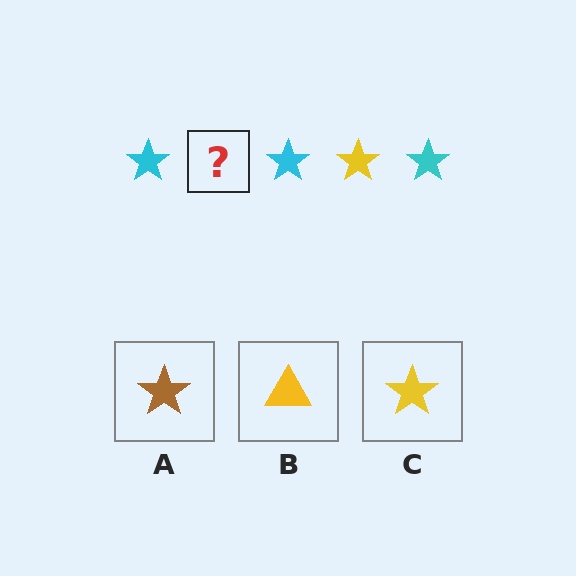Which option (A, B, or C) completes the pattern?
C.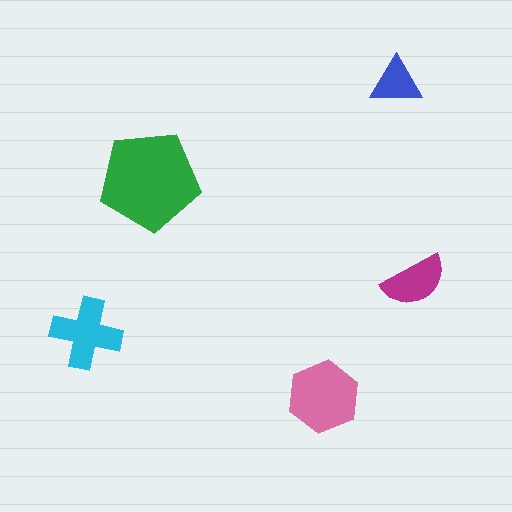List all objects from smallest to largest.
The blue triangle, the magenta semicircle, the cyan cross, the pink hexagon, the green pentagon.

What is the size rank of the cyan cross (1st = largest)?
3rd.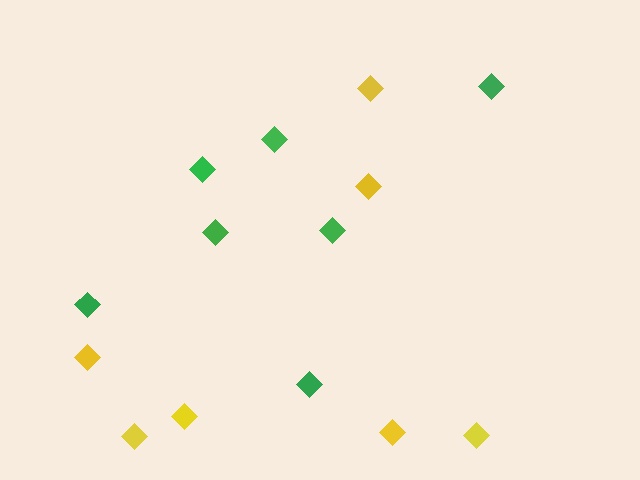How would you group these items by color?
There are 2 groups: one group of green diamonds (7) and one group of yellow diamonds (7).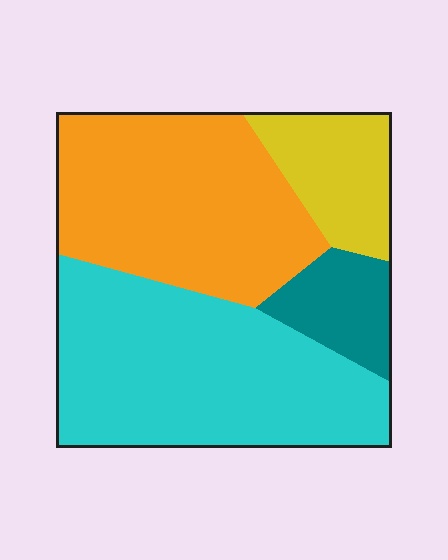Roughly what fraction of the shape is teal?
Teal covers about 10% of the shape.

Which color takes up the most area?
Cyan, at roughly 40%.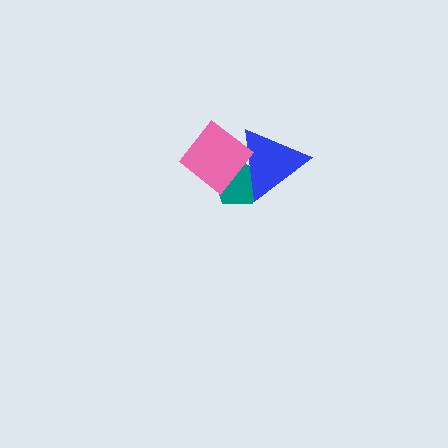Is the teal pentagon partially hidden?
Yes, it is partially covered by another shape.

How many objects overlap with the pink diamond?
2 objects overlap with the pink diamond.